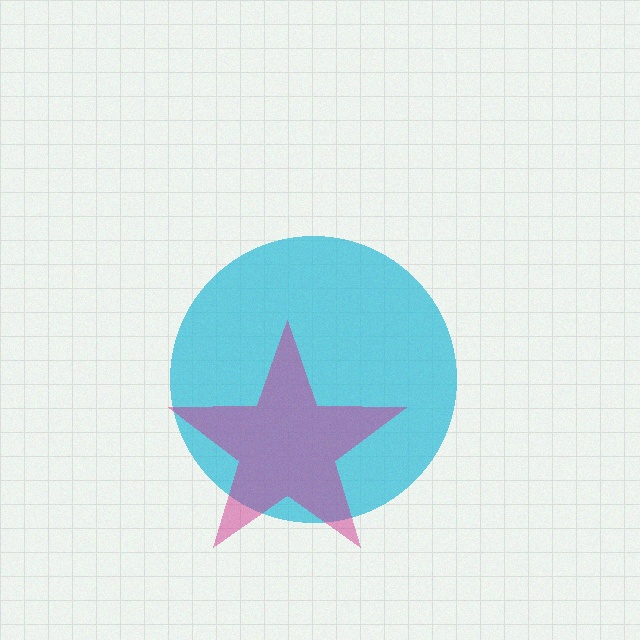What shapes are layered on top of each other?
The layered shapes are: a cyan circle, a magenta star.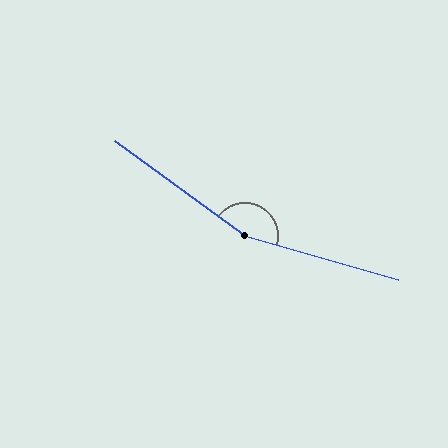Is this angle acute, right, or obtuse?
It is obtuse.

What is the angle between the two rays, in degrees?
Approximately 160 degrees.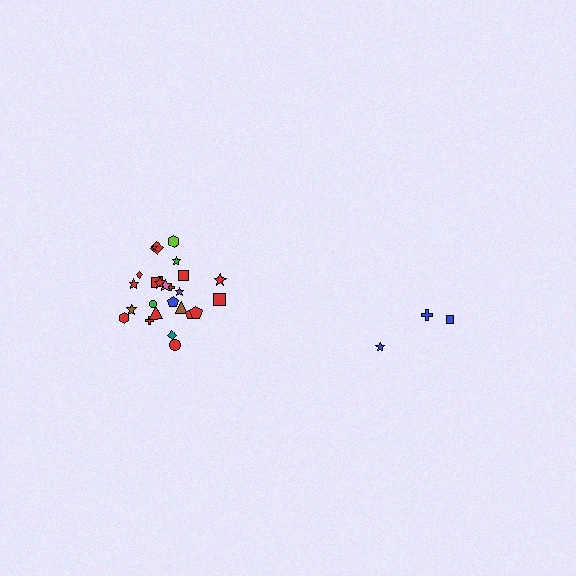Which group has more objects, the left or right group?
The left group.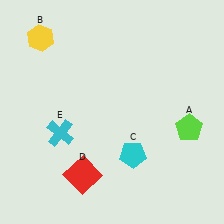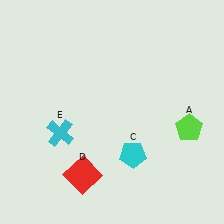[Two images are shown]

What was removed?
The yellow hexagon (B) was removed in Image 2.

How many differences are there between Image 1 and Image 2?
There is 1 difference between the two images.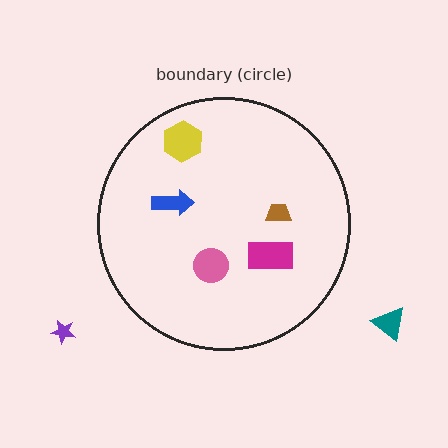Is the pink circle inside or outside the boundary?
Inside.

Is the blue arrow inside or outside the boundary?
Inside.